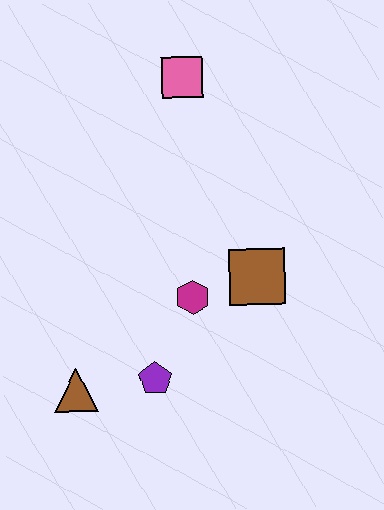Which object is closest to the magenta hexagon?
The brown square is closest to the magenta hexagon.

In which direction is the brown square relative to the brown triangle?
The brown square is to the right of the brown triangle.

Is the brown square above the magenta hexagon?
Yes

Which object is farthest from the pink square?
The brown triangle is farthest from the pink square.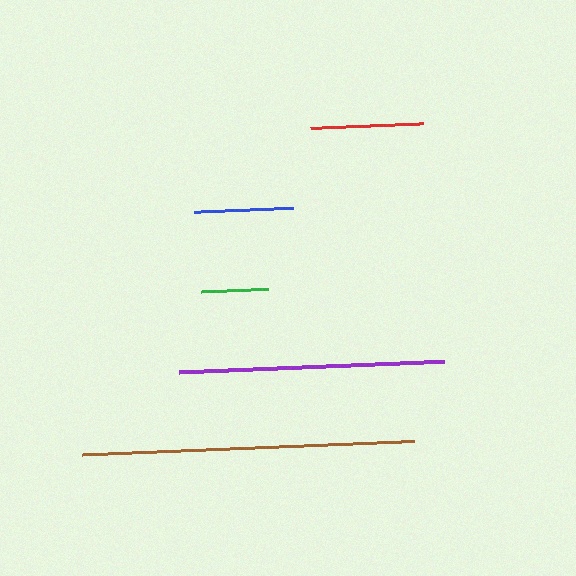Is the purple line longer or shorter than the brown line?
The brown line is longer than the purple line.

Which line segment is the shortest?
The green line is the shortest at approximately 67 pixels.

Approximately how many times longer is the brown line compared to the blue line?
The brown line is approximately 3.3 times the length of the blue line.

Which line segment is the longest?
The brown line is the longest at approximately 333 pixels.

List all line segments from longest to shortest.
From longest to shortest: brown, purple, red, blue, green.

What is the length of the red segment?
The red segment is approximately 114 pixels long.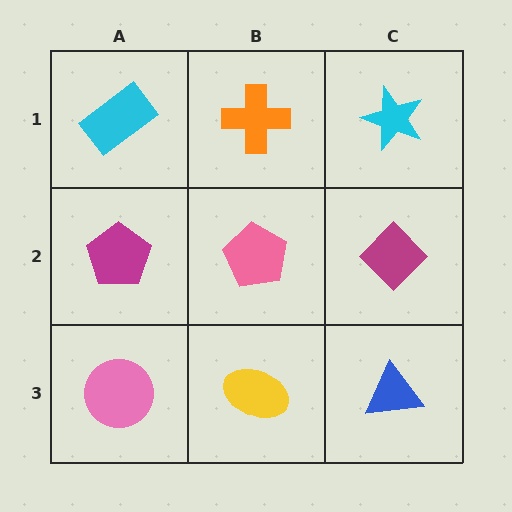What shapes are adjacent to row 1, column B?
A pink pentagon (row 2, column B), a cyan rectangle (row 1, column A), a cyan star (row 1, column C).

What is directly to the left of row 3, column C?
A yellow ellipse.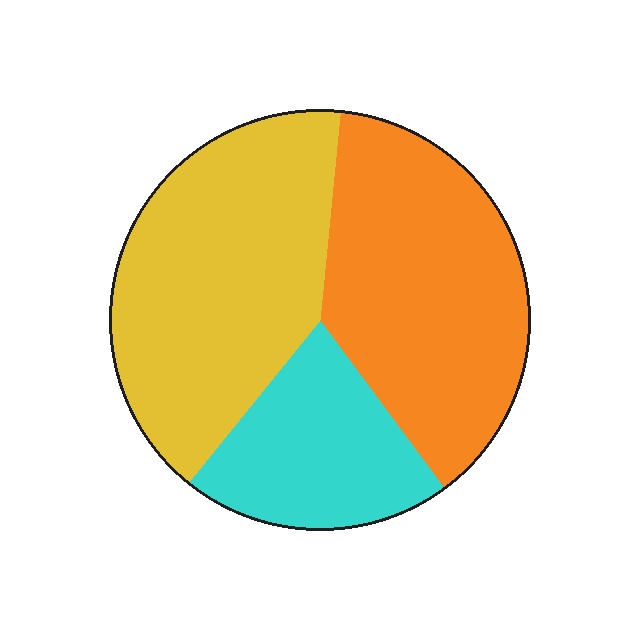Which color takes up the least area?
Cyan, at roughly 20%.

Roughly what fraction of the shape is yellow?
Yellow takes up about two fifths (2/5) of the shape.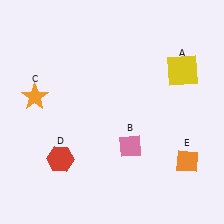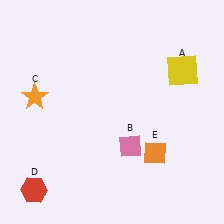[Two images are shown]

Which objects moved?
The objects that moved are: the red hexagon (D), the orange diamond (E).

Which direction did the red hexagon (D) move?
The red hexagon (D) moved down.